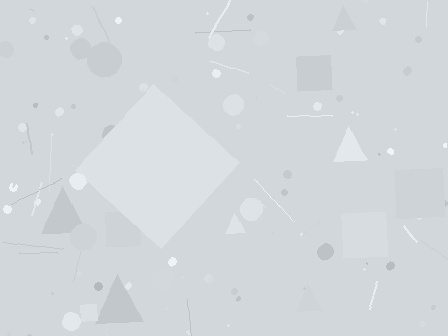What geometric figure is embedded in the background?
A diamond is embedded in the background.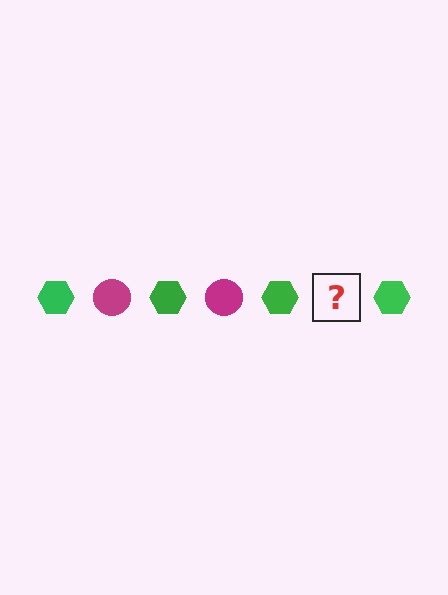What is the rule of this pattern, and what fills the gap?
The rule is that the pattern alternates between green hexagon and magenta circle. The gap should be filled with a magenta circle.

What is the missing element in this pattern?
The missing element is a magenta circle.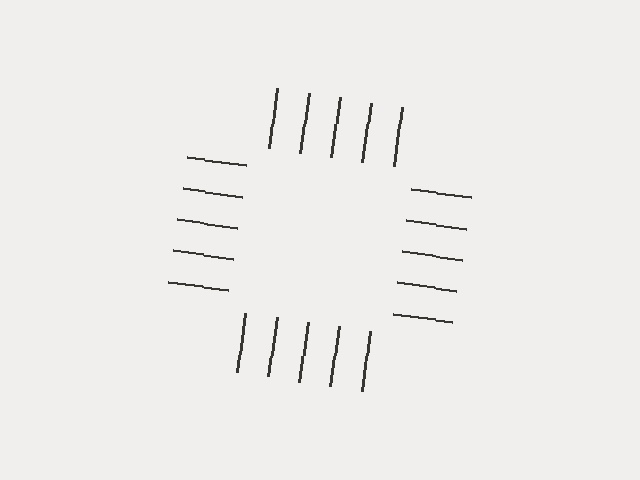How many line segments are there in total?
20 — 5 along each of the 4 edges.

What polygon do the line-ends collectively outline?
An illusory square — the line segments terminate on its edges but no continuous stroke is drawn.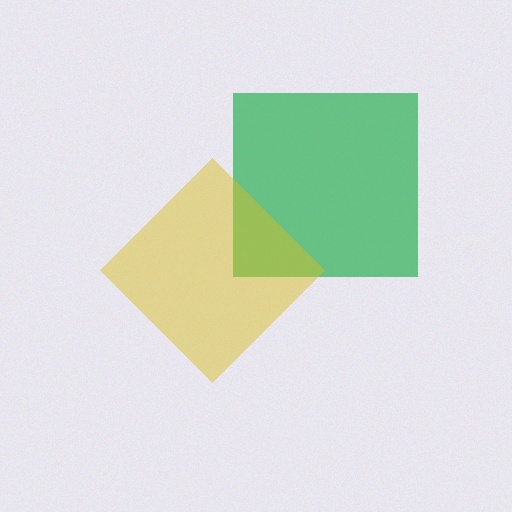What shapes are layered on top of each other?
The layered shapes are: a green square, a yellow diamond.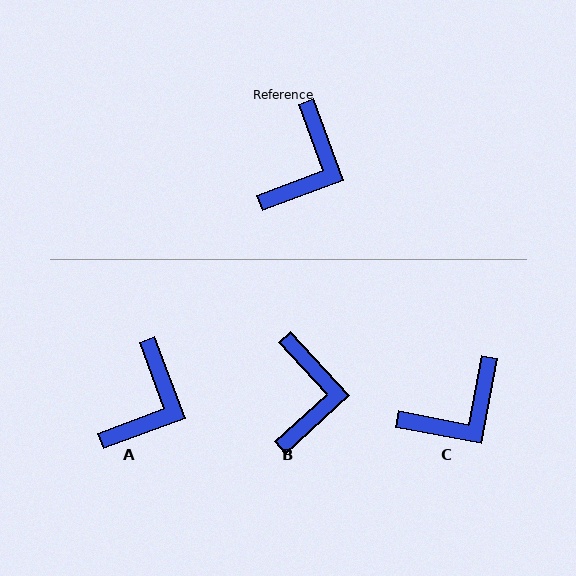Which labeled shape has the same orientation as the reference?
A.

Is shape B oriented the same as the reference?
No, it is off by about 22 degrees.